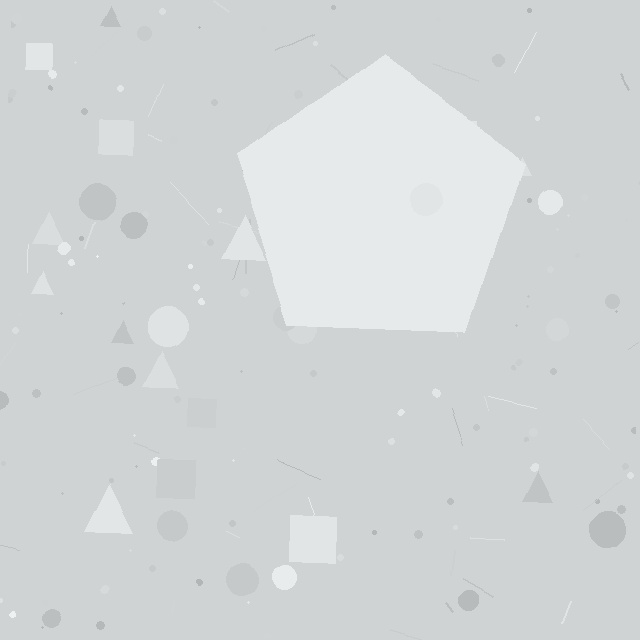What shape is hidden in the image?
A pentagon is hidden in the image.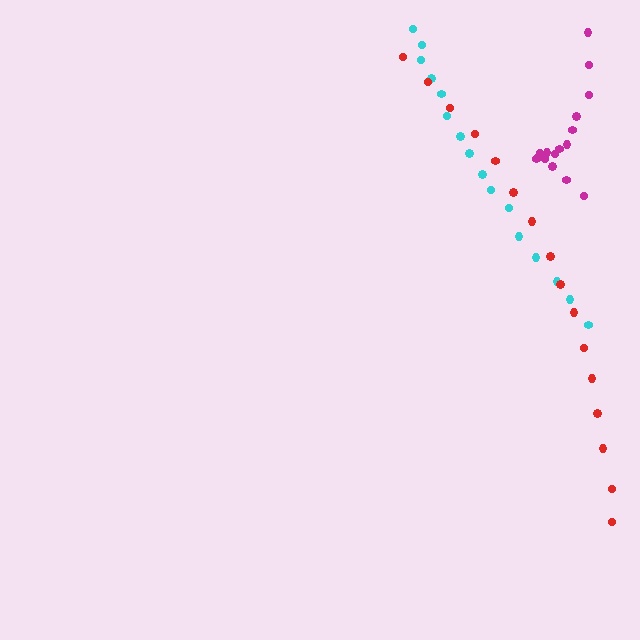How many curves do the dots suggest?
There are 3 distinct paths.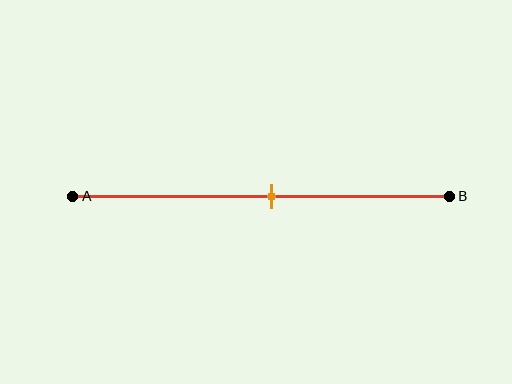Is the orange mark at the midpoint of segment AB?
Yes, the mark is approximately at the midpoint.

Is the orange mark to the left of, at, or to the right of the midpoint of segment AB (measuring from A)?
The orange mark is approximately at the midpoint of segment AB.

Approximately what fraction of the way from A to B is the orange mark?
The orange mark is approximately 55% of the way from A to B.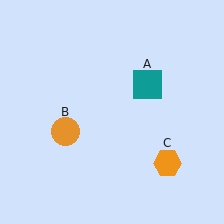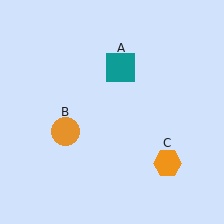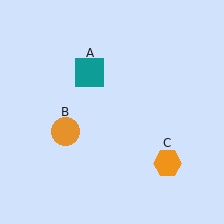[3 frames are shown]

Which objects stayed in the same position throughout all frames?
Orange circle (object B) and orange hexagon (object C) remained stationary.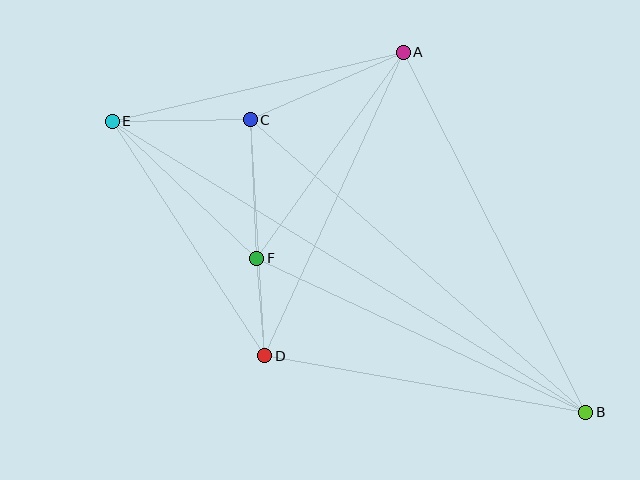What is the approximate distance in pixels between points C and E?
The distance between C and E is approximately 138 pixels.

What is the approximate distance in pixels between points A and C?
The distance between A and C is approximately 167 pixels.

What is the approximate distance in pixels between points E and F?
The distance between E and F is approximately 199 pixels.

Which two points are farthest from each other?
Points B and E are farthest from each other.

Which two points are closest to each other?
Points D and F are closest to each other.